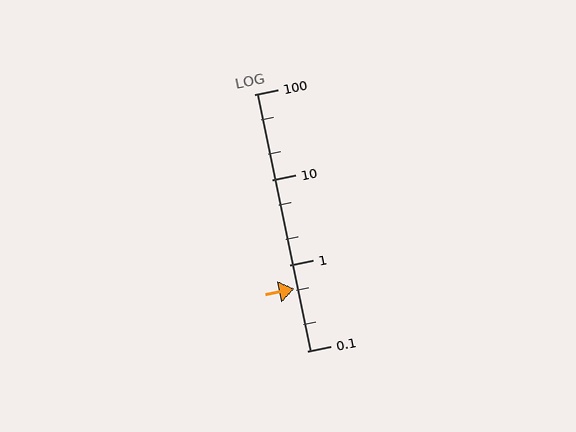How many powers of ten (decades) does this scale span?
The scale spans 3 decades, from 0.1 to 100.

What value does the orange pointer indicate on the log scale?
The pointer indicates approximately 0.54.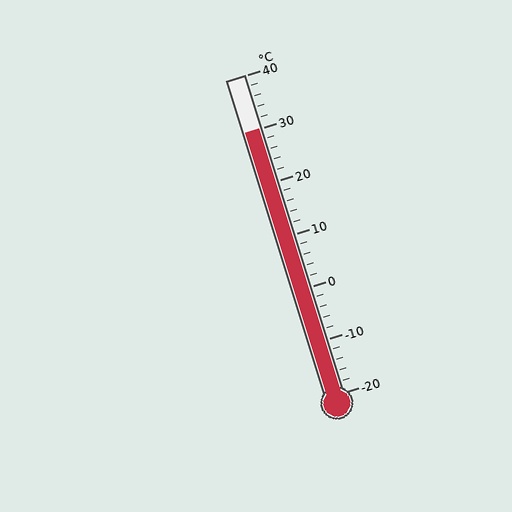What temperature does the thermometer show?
The thermometer shows approximately 30°C.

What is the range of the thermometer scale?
The thermometer scale ranges from -20°C to 40°C.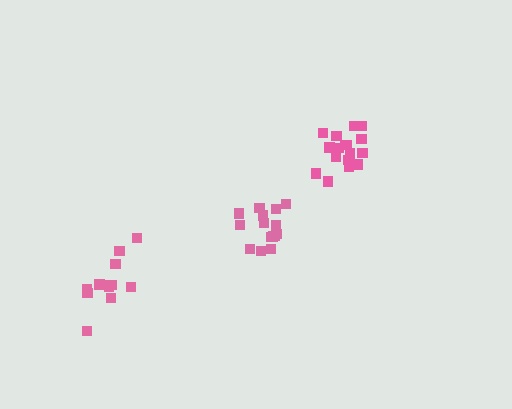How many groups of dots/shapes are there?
There are 3 groups.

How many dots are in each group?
Group 1: 15 dots, Group 2: 18 dots, Group 3: 13 dots (46 total).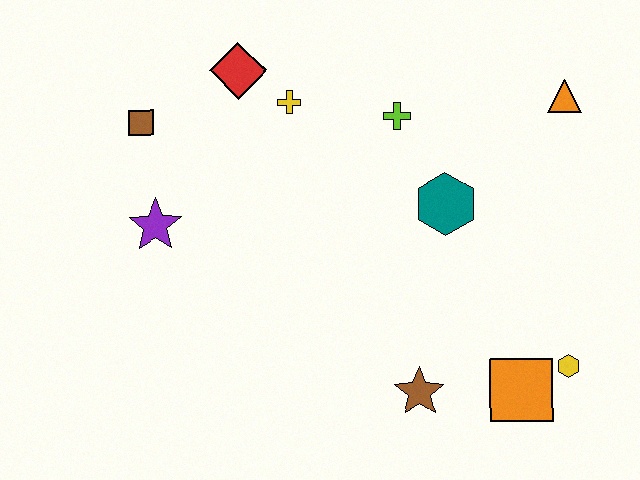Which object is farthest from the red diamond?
The yellow hexagon is farthest from the red diamond.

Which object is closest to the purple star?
The brown square is closest to the purple star.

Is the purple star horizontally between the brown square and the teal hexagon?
Yes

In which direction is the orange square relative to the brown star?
The orange square is to the right of the brown star.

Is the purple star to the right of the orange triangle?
No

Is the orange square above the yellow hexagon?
No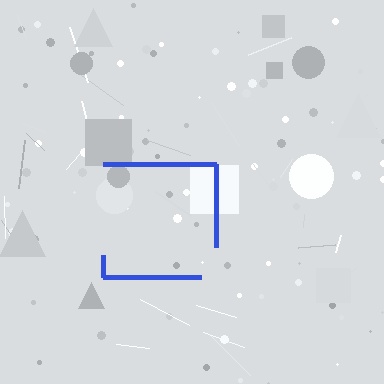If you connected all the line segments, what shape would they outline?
They would outline a square.